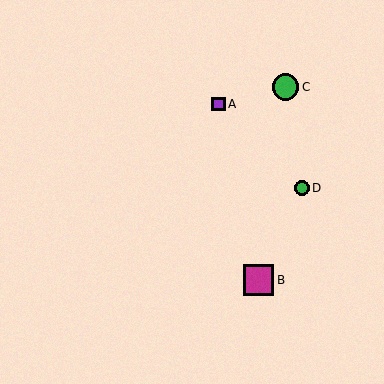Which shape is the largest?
The magenta square (labeled B) is the largest.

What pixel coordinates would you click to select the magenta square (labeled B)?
Click at (258, 280) to select the magenta square B.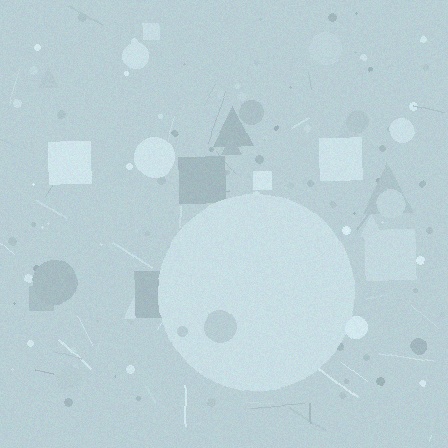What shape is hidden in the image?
A circle is hidden in the image.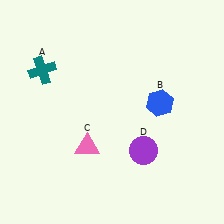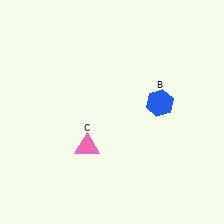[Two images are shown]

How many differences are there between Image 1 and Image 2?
There are 2 differences between the two images.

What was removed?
The purple circle (D), the teal cross (A) were removed in Image 2.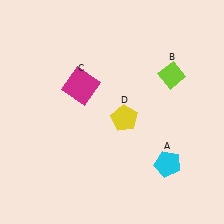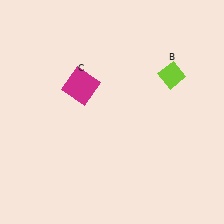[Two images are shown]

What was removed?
The cyan pentagon (A), the yellow pentagon (D) were removed in Image 2.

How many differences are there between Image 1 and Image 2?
There are 2 differences between the two images.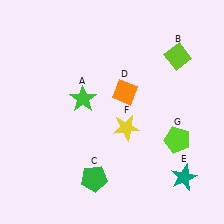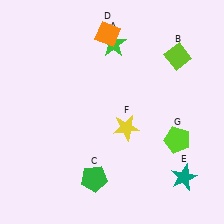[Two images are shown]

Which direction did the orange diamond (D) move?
The orange diamond (D) moved up.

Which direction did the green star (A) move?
The green star (A) moved up.